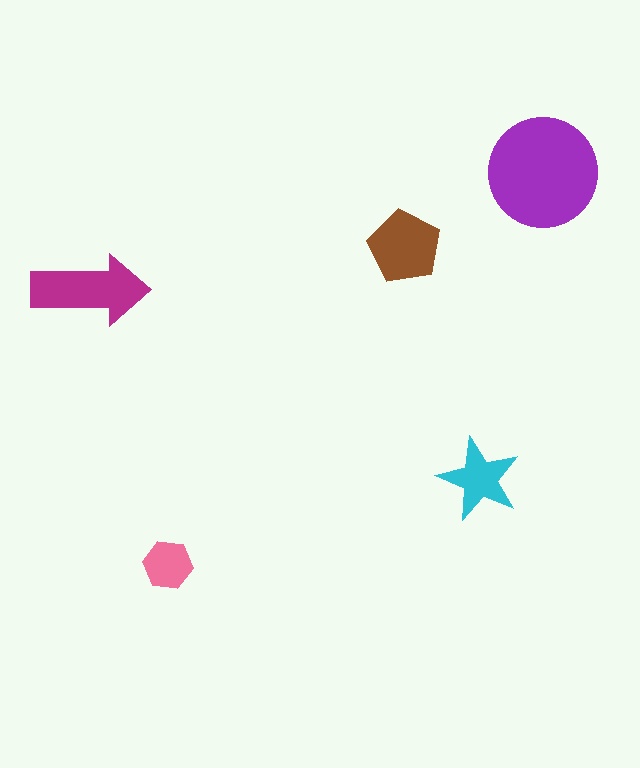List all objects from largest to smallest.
The purple circle, the magenta arrow, the brown pentagon, the cyan star, the pink hexagon.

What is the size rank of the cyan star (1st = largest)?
4th.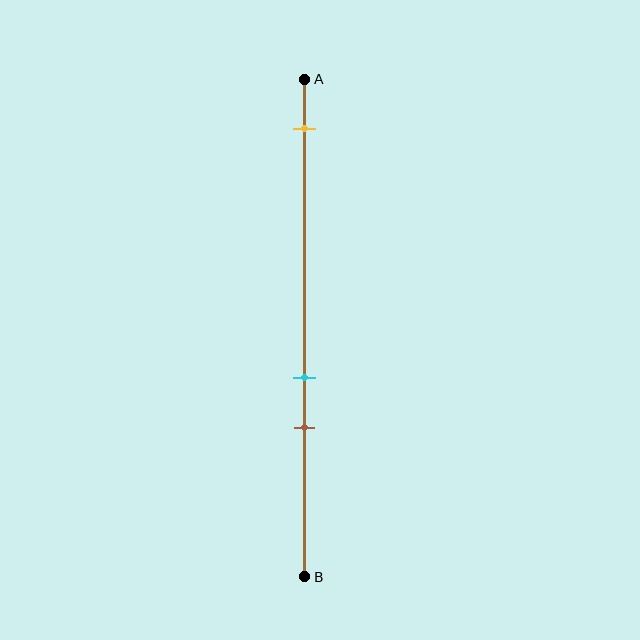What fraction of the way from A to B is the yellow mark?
The yellow mark is approximately 10% (0.1) of the way from A to B.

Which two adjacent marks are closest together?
The cyan and brown marks are the closest adjacent pair.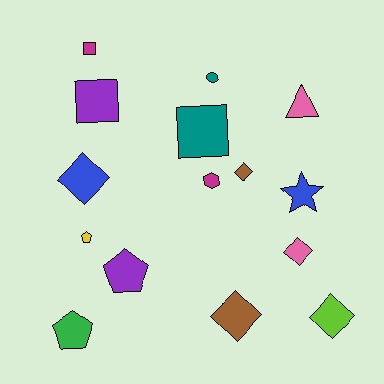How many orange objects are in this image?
There are no orange objects.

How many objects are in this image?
There are 15 objects.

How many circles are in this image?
There is 1 circle.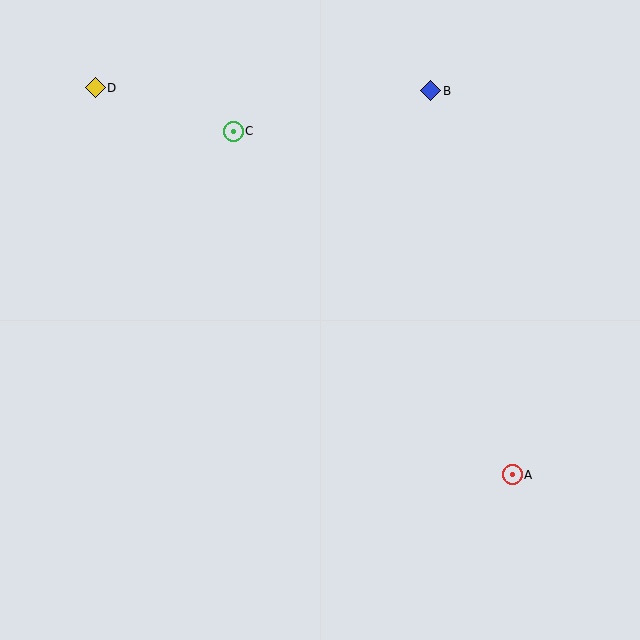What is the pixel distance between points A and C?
The distance between A and C is 442 pixels.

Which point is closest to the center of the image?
Point C at (233, 131) is closest to the center.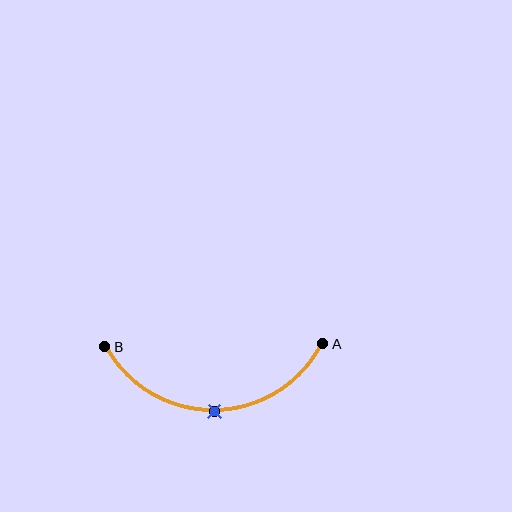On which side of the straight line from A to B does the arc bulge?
The arc bulges below the straight line connecting A and B.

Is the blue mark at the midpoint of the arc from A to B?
Yes. The blue mark lies on the arc at equal arc-length from both A and B — it is the arc midpoint.